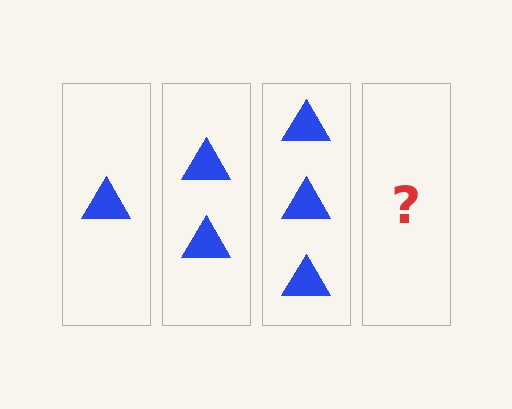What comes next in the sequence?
The next element should be 4 triangles.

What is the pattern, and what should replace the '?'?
The pattern is that each step adds one more triangle. The '?' should be 4 triangles.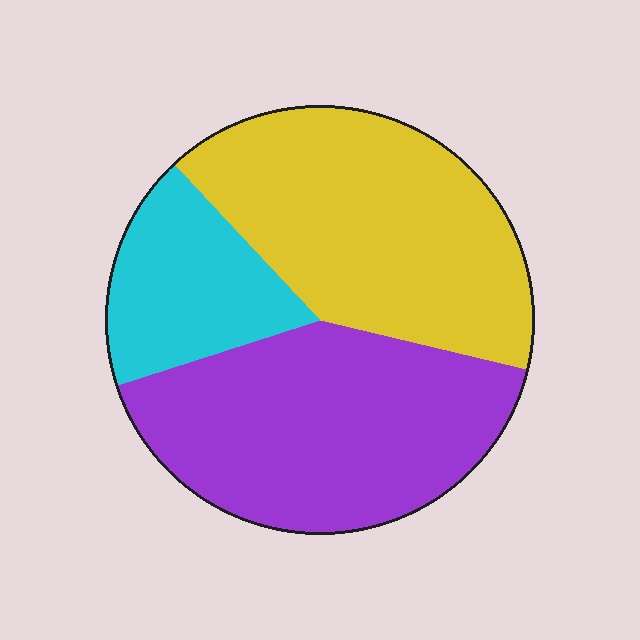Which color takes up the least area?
Cyan, at roughly 20%.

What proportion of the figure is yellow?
Yellow takes up about two fifths (2/5) of the figure.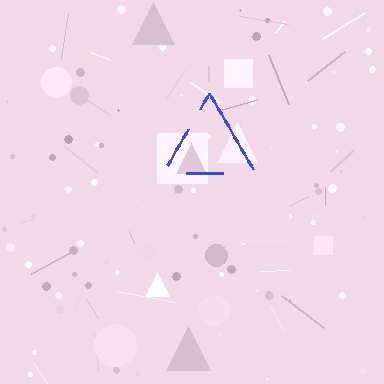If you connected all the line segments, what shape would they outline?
They would outline a triangle.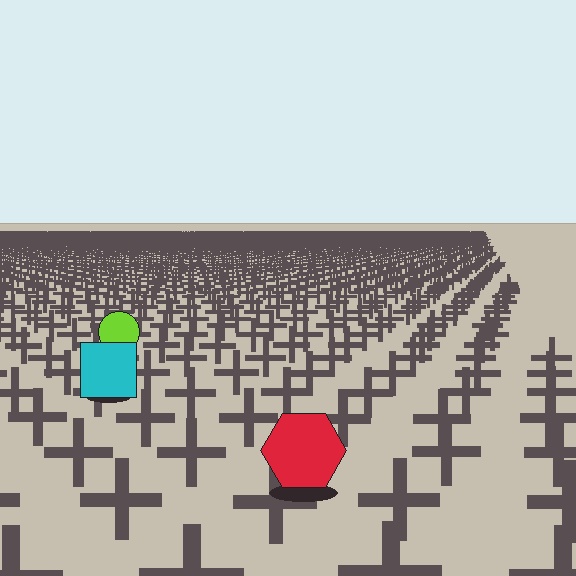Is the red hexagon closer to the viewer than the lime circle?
Yes. The red hexagon is closer — you can tell from the texture gradient: the ground texture is coarser near it.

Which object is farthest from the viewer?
The lime circle is farthest from the viewer. It appears smaller and the ground texture around it is denser.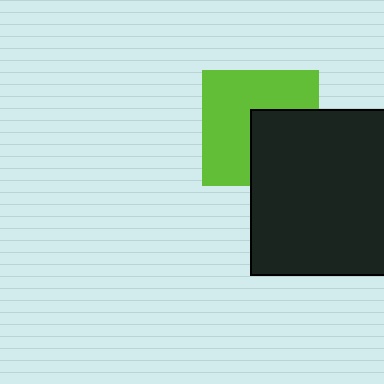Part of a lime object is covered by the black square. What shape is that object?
It is a square.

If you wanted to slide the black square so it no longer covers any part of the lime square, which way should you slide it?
Slide it toward the lower-right — that is the most direct way to separate the two shapes.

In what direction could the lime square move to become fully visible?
The lime square could move toward the upper-left. That would shift it out from behind the black square entirely.